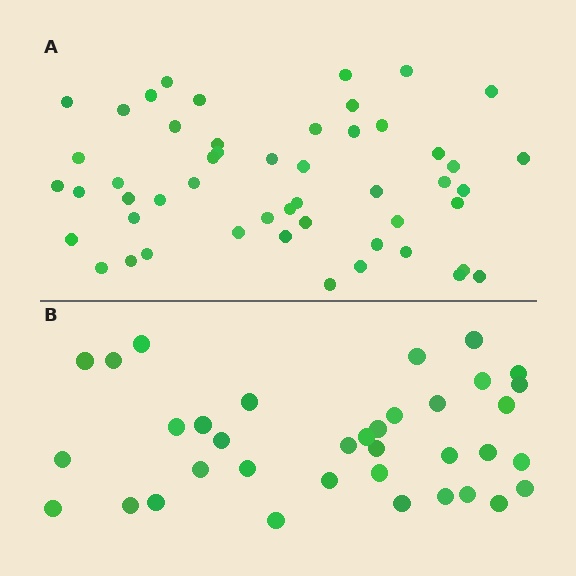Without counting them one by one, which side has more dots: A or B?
Region A (the top region) has more dots.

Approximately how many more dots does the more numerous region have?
Region A has approximately 15 more dots than region B.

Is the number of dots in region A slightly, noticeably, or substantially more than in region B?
Region A has noticeably more, but not dramatically so. The ratio is roughly 1.4 to 1.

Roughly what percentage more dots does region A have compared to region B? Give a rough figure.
About 40% more.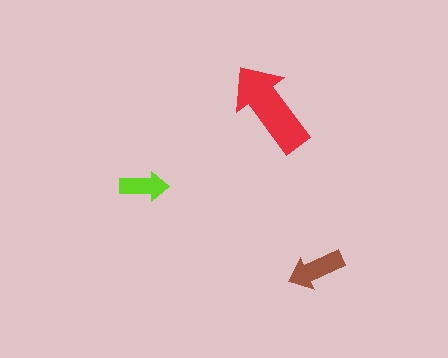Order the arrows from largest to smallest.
the red one, the brown one, the lime one.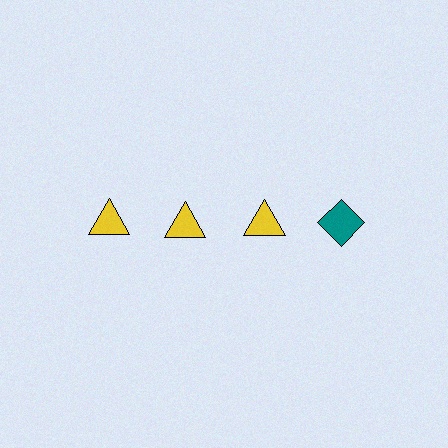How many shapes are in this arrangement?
There are 4 shapes arranged in a grid pattern.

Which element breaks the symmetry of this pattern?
The teal diamond in the top row, second from right column breaks the symmetry. All other shapes are yellow triangles.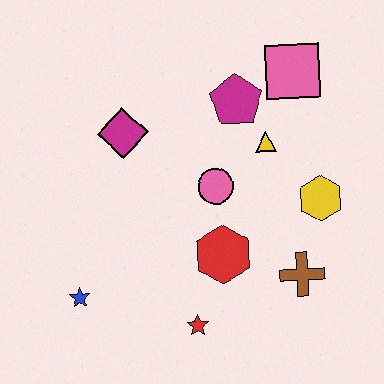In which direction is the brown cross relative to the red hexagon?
The brown cross is to the right of the red hexagon.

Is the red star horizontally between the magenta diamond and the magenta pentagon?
Yes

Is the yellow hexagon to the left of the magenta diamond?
No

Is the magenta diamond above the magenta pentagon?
No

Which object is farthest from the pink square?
The blue star is farthest from the pink square.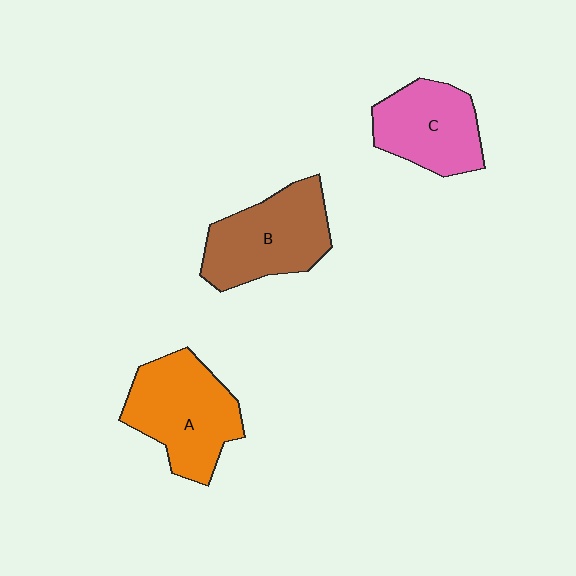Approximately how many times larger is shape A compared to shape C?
Approximately 1.2 times.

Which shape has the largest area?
Shape A (orange).